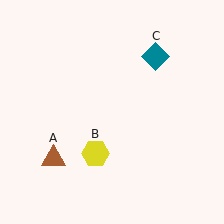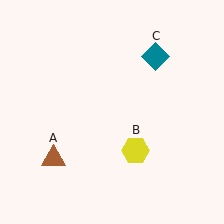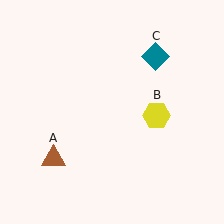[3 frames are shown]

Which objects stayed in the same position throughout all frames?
Brown triangle (object A) and teal diamond (object C) remained stationary.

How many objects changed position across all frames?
1 object changed position: yellow hexagon (object B).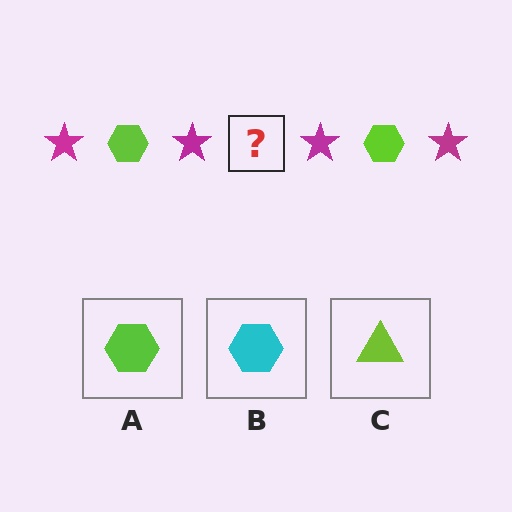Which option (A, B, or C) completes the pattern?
A.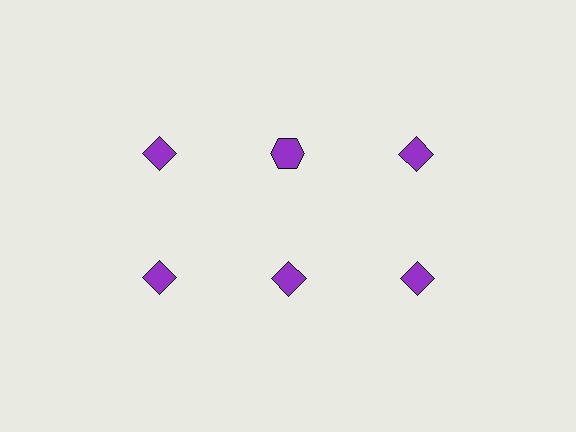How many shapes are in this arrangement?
There are 6 shapes arranged in a grid pattern.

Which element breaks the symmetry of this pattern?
The purple hexagon in the top row, second from left column breaks the symmetry. All other shapes are purple diamonds.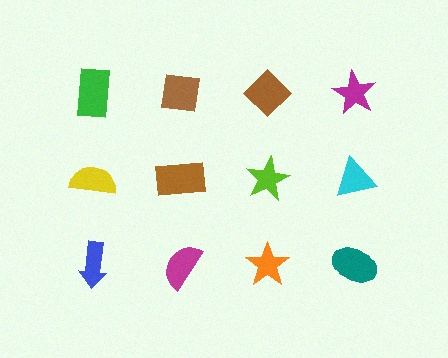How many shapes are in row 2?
4 shapes.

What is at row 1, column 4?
A magenta star.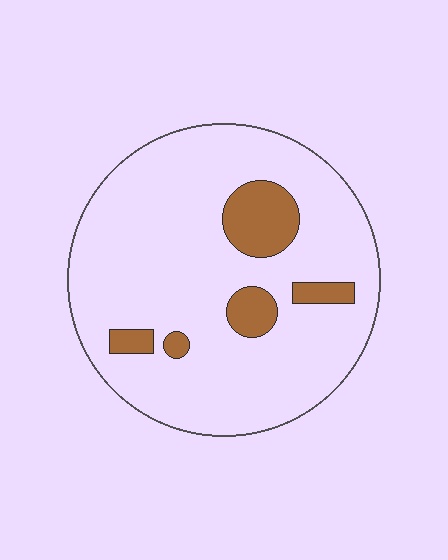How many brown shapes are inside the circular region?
5.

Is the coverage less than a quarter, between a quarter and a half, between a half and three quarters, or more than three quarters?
Less than a quarter.